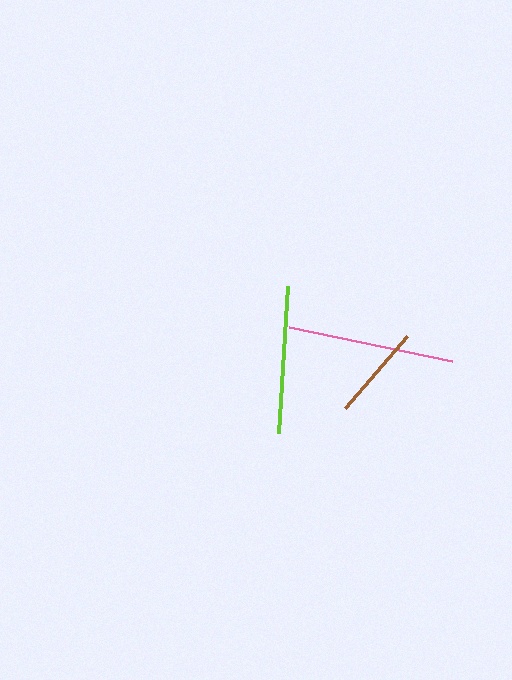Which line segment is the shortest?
The brown line is the shortest at approximately 96 pixels.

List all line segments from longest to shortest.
From longest to shortest: pink, lime, brown.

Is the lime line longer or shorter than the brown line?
The lime line is longer than the brown line.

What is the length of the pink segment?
The pink segment is approximately 167 pixels long.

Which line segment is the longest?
The pink line is the longest at approximately 167 pixels.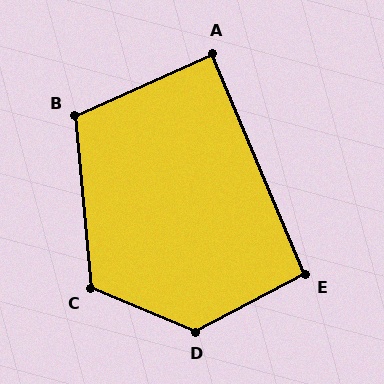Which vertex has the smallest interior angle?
A, at approximately 88 degrees.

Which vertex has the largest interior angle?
D, at approximately 130 degrees.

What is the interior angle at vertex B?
Approximately 109 degrees (obtuse).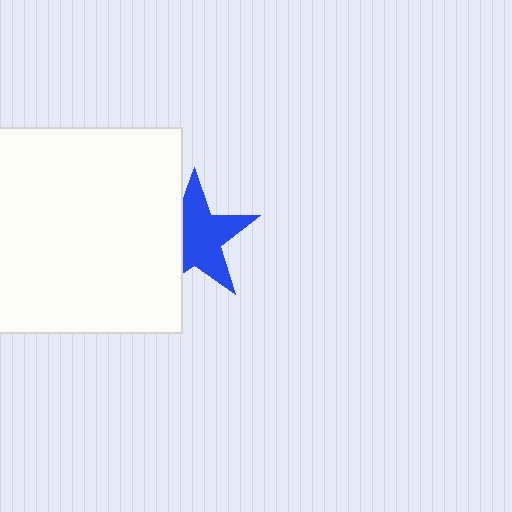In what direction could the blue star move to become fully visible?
The blue star could move right. That would shift it out from behind the white square entirely.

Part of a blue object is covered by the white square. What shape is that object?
It is a star.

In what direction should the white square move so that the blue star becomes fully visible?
The white square should move left. That is the shortest direction to clear the overlap and leave the blue star fully visible.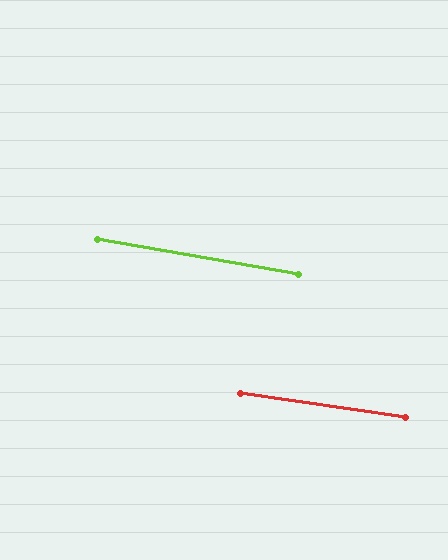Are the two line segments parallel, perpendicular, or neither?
Parallel — their directions differ by only 1.6°.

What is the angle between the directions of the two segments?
Approximately 2 degrees.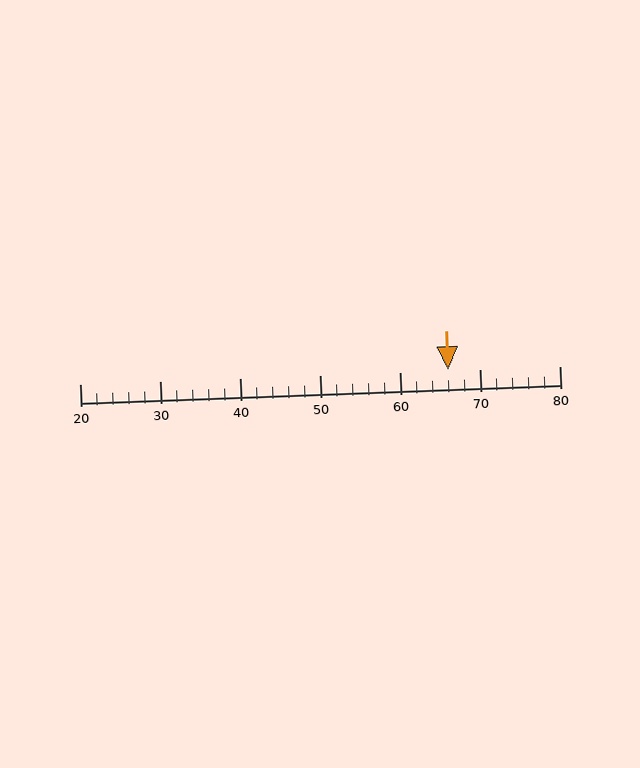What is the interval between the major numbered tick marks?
The major tick marks are spaced 10 units apart.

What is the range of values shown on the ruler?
The ruler shows values from 20 to 80.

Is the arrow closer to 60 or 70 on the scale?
The arrow is closer to 70.